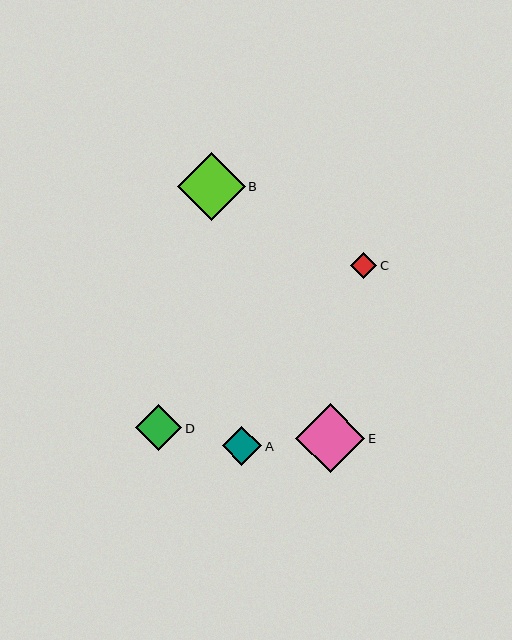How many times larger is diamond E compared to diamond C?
Diamond E is approximately 2.6 times the size of diamond C.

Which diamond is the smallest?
Diamond C is the smallest with a size of approximately 26 pixels.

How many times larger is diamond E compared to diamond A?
Diamond E is approximately 1.8 times the size of diamond A.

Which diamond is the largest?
Diamond E is the largest with a size of approximately 69 pixels.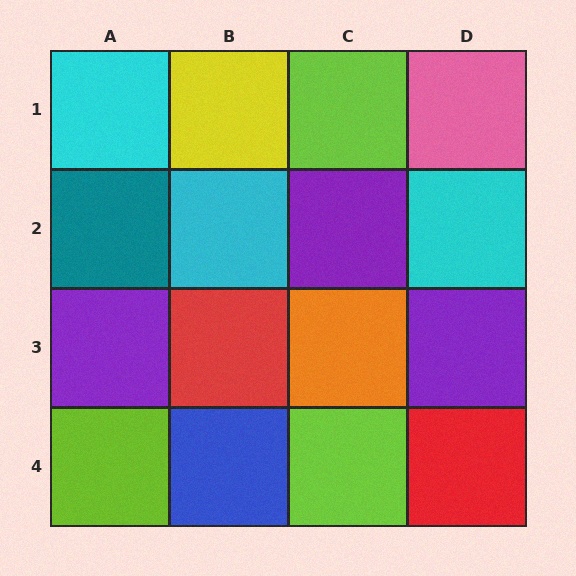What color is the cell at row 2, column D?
Cyan.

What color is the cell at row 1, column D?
Pink.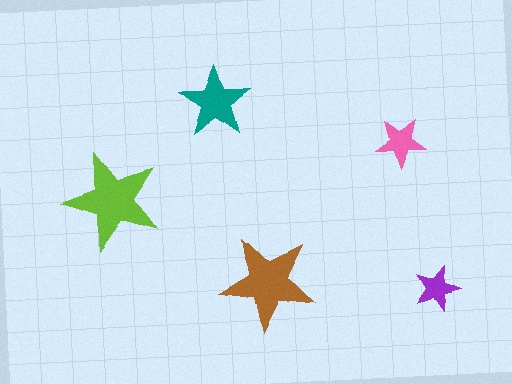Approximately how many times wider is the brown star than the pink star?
About 2 times wider.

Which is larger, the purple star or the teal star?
The teal one.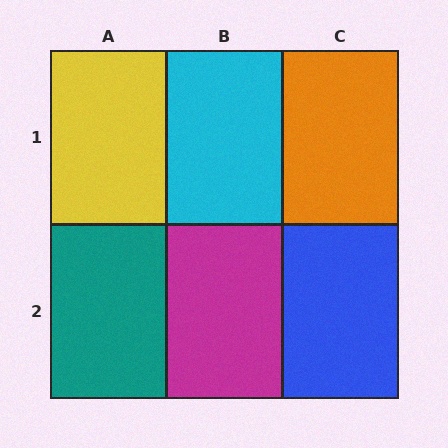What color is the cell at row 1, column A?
Yellow.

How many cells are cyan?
1 cell is cyan.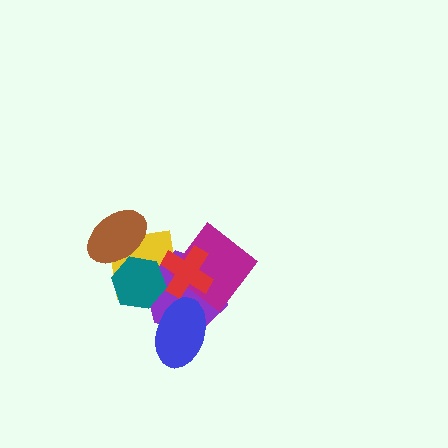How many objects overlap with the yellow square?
4 objects overlap with the yellow square.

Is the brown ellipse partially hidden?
Yes, it is partially covered by another shape.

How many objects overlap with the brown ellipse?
2 objects overlap with the brown ellipse.